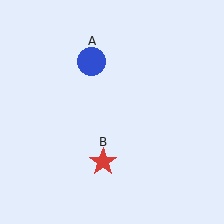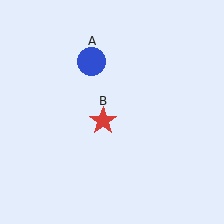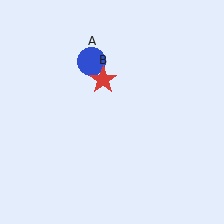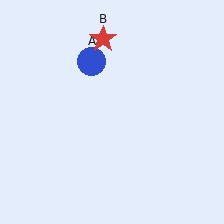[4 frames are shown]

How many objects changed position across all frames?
1 object changed position: red star (object B).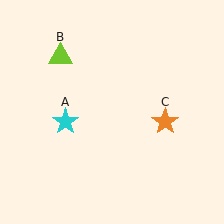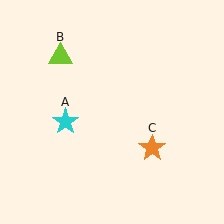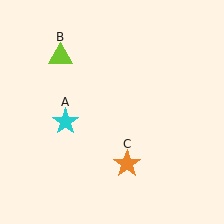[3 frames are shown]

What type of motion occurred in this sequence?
The orange star (object C) rotated clockwise around the center of the scene.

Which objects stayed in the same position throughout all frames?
Cyan star (object A) and lime triangle (object B) remained stationary.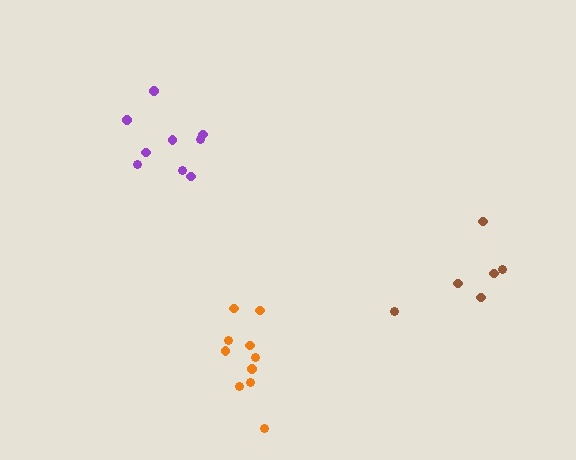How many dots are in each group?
Group 1: 9 dots, Group 2: 10 dots, Group 3: 6 dots (25 total).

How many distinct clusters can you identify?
There are 3 distinct clusters.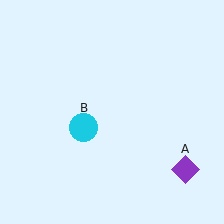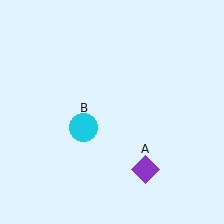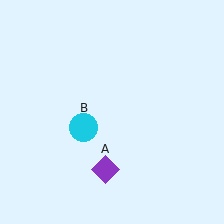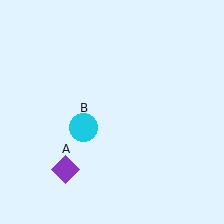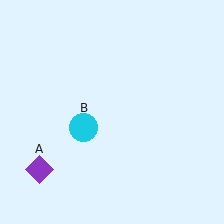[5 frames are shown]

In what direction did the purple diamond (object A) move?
The purple diamond (object A) moved left.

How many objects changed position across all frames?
1 object changed position: purple diamond (object A).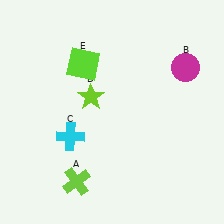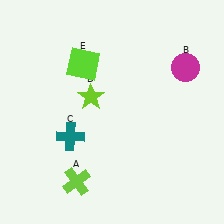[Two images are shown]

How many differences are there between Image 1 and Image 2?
There is 1 difference between the two images.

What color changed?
The cross (C) changed from cyan in Image 1 to teal in Image 2.